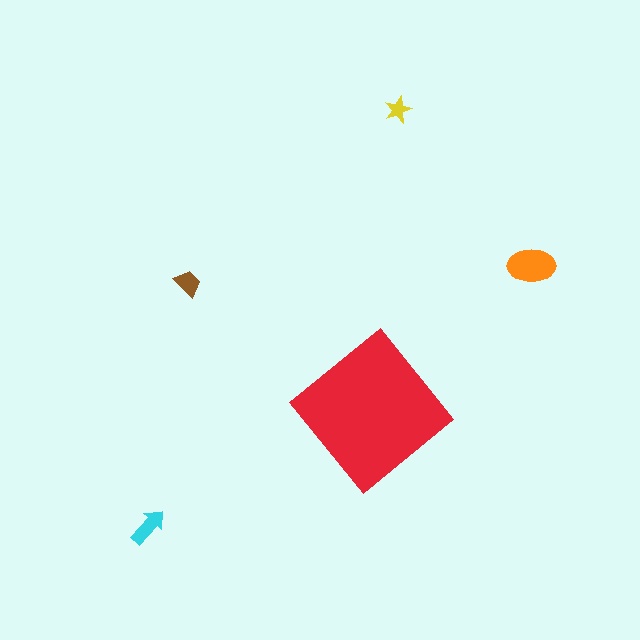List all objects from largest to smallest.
The red diamond, the orange ellipse, the cyan arrow, the brown trapezoid, the yellow star.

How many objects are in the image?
There are 5 objects in the image.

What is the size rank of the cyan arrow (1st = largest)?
3rd.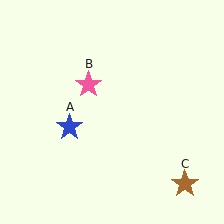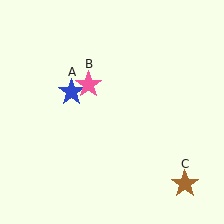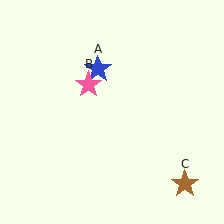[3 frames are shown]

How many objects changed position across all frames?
1 object changed position: blue star (object A).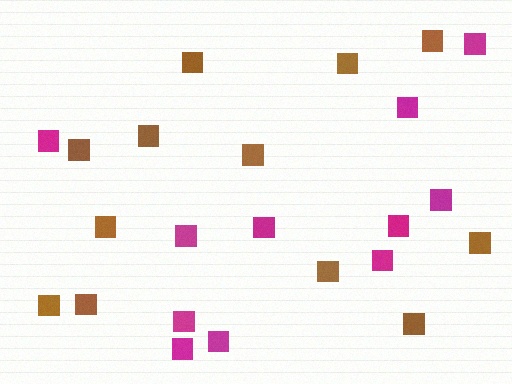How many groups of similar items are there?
There are 2 groups: one group of brown squares (12) and one group of magenta squares (11).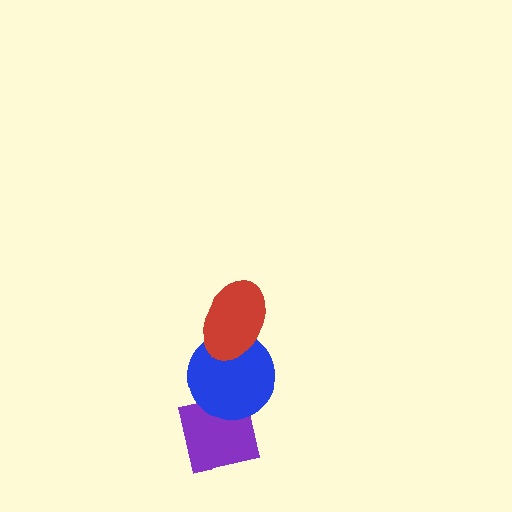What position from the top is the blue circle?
The blue circle is 2nd from the top.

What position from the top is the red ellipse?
The red ellipse is 1st from the top.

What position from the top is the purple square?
The purple square is 3rd from the top.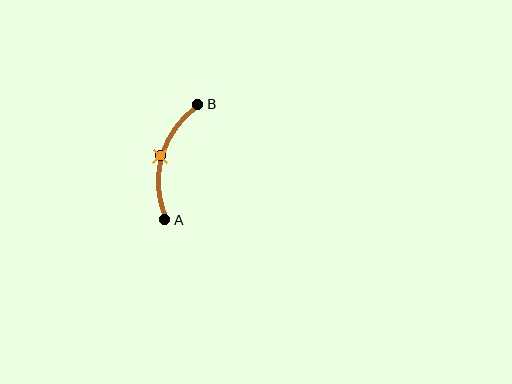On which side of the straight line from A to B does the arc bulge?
The arc bulges to the left of the straight line connecting A and B.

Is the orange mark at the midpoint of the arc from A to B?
Yes. The orange mark lies on the arc at equal arc-length from both A and B — it is the arc midpoint.